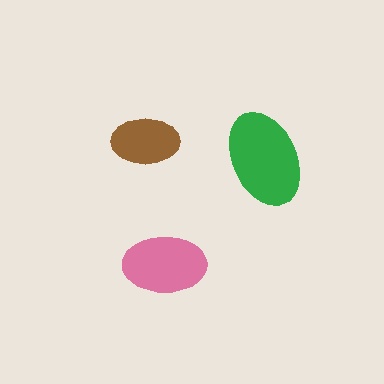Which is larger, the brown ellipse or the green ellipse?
The green one.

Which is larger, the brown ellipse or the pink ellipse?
The pink one.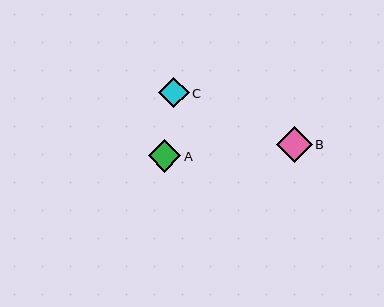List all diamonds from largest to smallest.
From largest to smallest: B, A, C.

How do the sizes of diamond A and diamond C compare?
Diamond A and diamond C are approximately the same size.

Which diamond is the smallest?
Diamond C is the smallest with a size of approximately 31 pixels.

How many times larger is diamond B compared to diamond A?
Diamond B is approximately 1.1 times the size of diamond A.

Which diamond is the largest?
Diamond B is the largest with a size of approximately 36 pixels.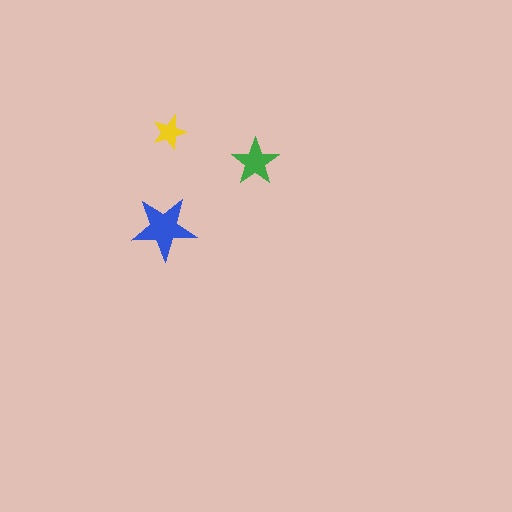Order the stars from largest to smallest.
the blue one, the green one, the yellow one.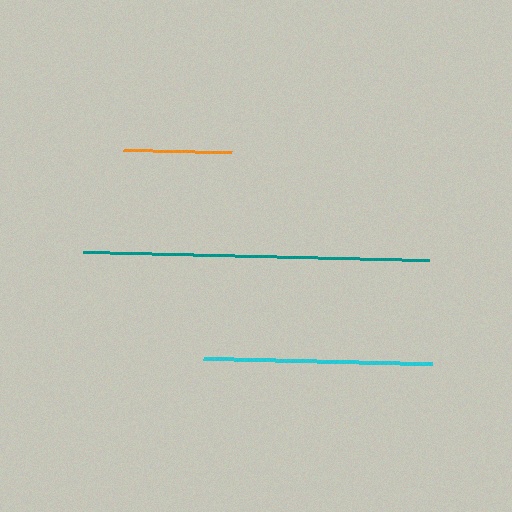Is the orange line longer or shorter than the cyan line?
The cyan line is longer than the orange line.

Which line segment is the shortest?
The orange line is the shortest at approximately 108 pixels.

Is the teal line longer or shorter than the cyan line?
The teal line is longer than the cyan line.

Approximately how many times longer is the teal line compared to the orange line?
The teal line is approximately 3.2 times the length of the orange line.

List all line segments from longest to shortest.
From longest to shortest: teal, cyan, orange.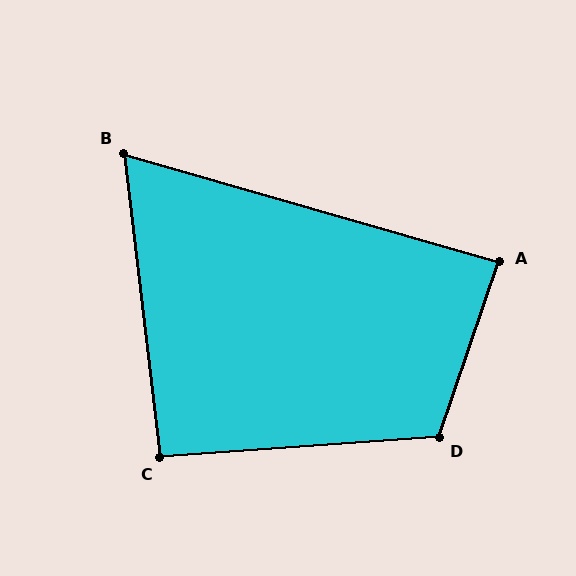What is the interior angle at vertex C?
Approximately 93 degrees (approximately right).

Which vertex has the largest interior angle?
D, at approximately 113 degrees.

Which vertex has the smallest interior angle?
B, at approximately 67 degrees.